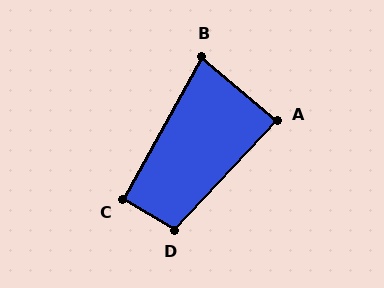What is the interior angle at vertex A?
Approximately 87 degrees (approximately right).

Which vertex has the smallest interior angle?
B, at approximately 78 degrees.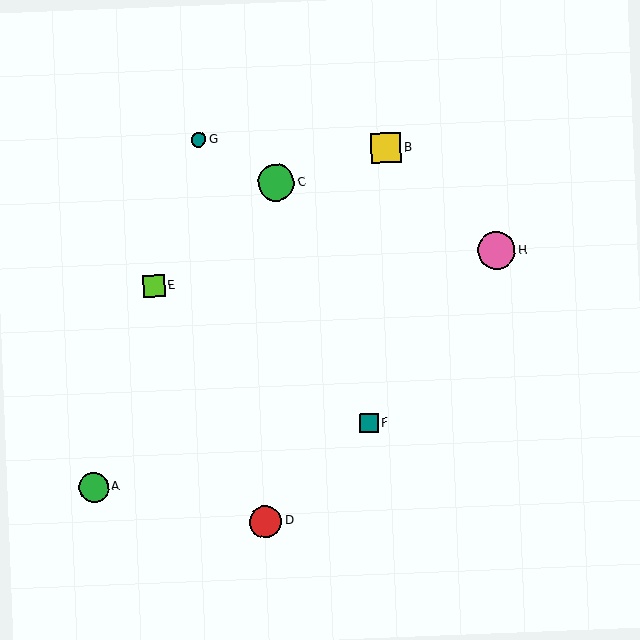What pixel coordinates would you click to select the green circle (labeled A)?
Click at (94, 487) to select the green circle A.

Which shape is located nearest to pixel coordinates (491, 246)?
The pink circle (labeled H) at (496, 251) is nearest to that location.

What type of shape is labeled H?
Shape H is a pink circle.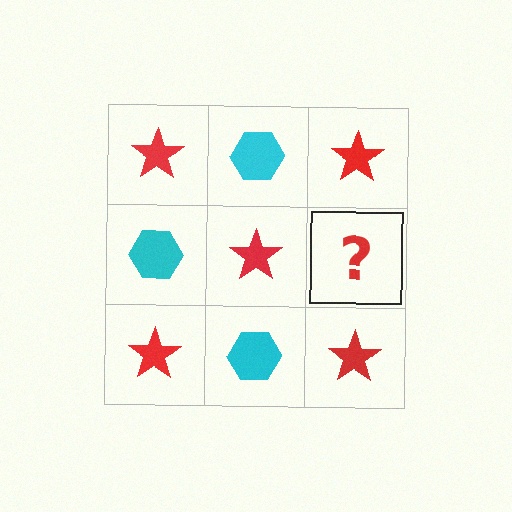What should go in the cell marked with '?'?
The missing cell should contain a cyan hexagon.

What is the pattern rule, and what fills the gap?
The rule is that it alternates red star and cyan hexagon in a checkerboard pattern. The gap should be filled with a cyan hexagon.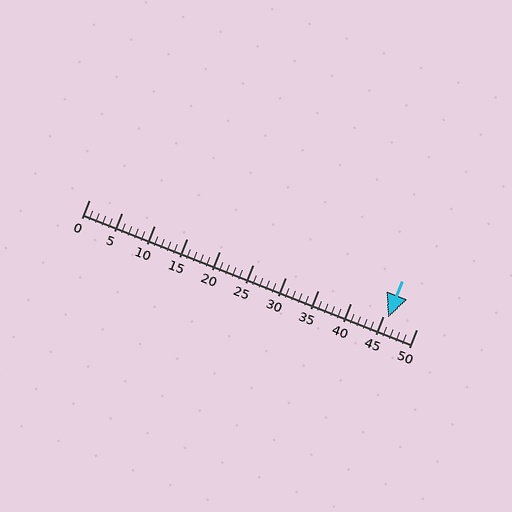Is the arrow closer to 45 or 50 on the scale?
The arrow is closer to 45.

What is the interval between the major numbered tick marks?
The major tick marks are spaced 5 units apart.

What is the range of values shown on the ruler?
The ruler shows values from 0 to 50.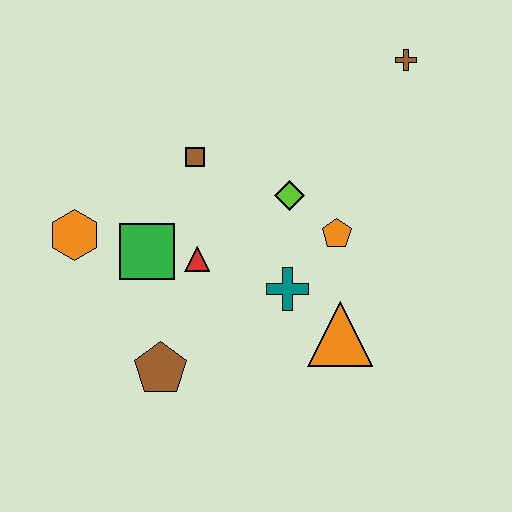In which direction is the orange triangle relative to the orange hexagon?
The orange triangle is to the right of the orange hexagon.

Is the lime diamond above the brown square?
No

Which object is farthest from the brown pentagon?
The brown cross is farthest from the brown pentagon.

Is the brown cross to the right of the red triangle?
Yes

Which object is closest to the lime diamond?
The orange pentagon is closest to the lime diamond.